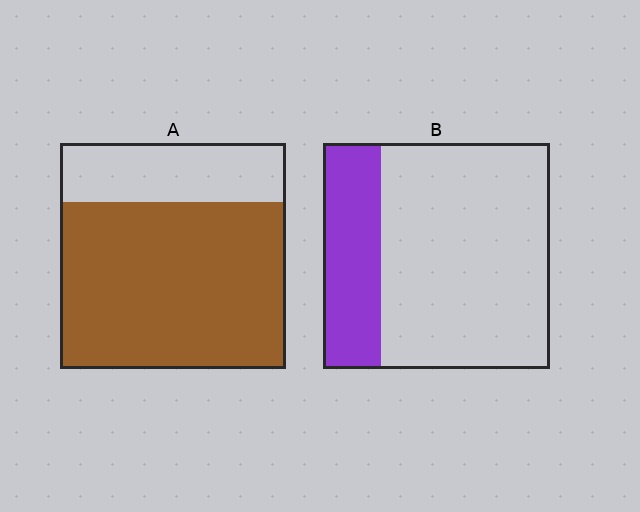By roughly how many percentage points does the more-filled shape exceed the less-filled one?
By roughly 50 percentage points (A over B).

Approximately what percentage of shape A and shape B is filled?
A is approximately 75% and B is approximately 25%.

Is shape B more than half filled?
No.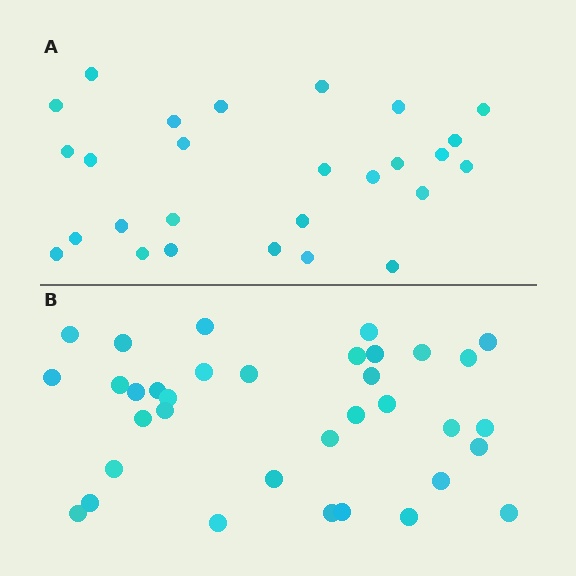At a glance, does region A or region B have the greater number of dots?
Region B (the bottom region) has more dots.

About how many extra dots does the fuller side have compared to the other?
Region B has roughly 8 or so more dots than region A.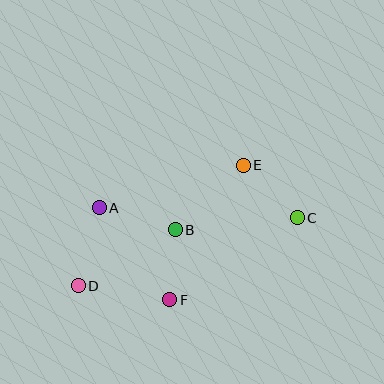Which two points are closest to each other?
Points B and F are closest to each other.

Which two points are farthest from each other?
Points C and D are farthest from each other.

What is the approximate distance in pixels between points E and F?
The distance between E and F is approximately 153 pixels.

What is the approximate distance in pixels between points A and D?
The distance between A and D is approximately 81 pixels.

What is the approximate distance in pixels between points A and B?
The distance between A and B is approximately 79 pixels.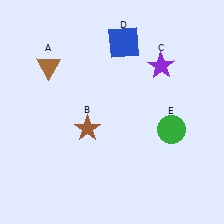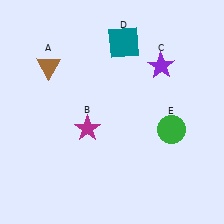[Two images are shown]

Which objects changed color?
B changed from brown to magenta. D changed from blue to teal.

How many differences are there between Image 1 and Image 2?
There are 2 differences between the two images.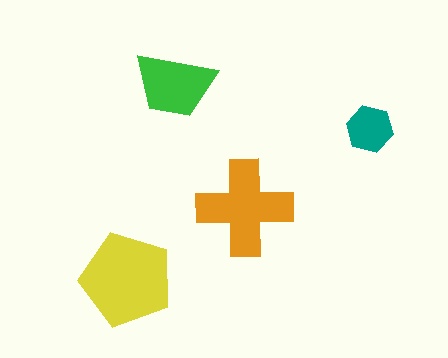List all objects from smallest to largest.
The teal hexagon, the green trapezoid, the orange cross, the yellow pentagon.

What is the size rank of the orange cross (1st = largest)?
2nd.